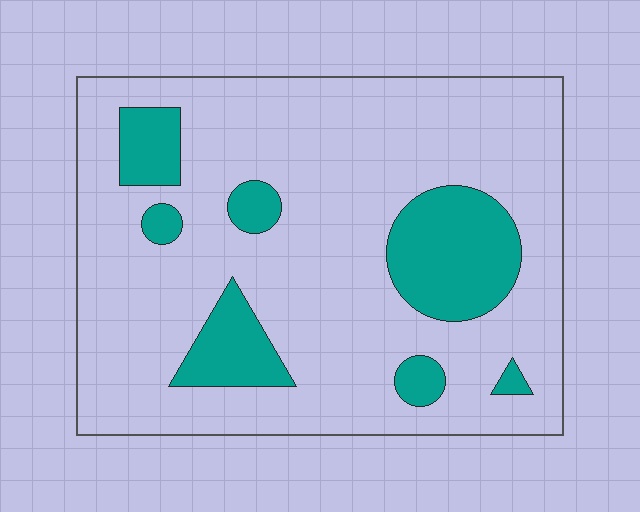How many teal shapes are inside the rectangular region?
7.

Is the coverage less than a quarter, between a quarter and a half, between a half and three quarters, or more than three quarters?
Less than a quarter.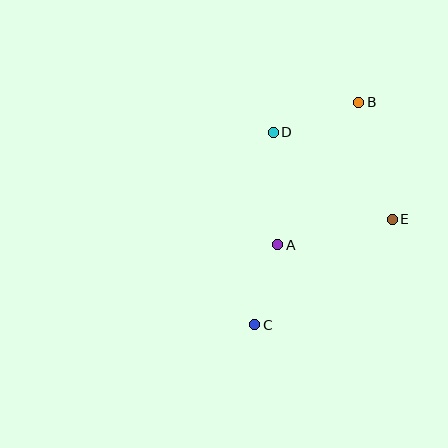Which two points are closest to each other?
Points A and C are closest to each other.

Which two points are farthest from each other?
Points B and C are farthest from each other.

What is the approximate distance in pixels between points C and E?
The distance between C and E is approximately 174 pixels.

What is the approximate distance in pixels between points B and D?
The distance between B and D is approximately 91 pixels.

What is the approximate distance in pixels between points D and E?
The distance between D and E is approximately 148 pixels.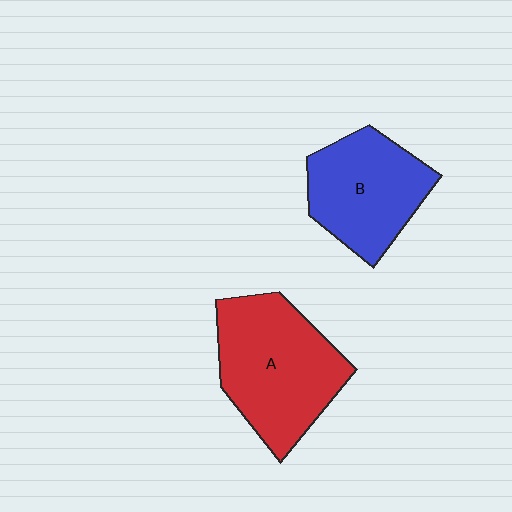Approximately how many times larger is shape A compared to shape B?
Approximately 1.3 times.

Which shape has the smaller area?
Shape B (blue).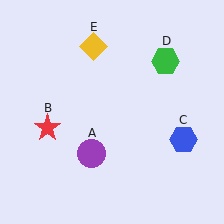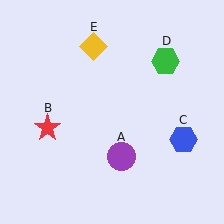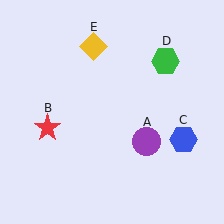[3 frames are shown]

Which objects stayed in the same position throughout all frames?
Red star (object B) and blue hexagon (object C) and green hexagon (object D) and yellow diamond (object E) remained stationary.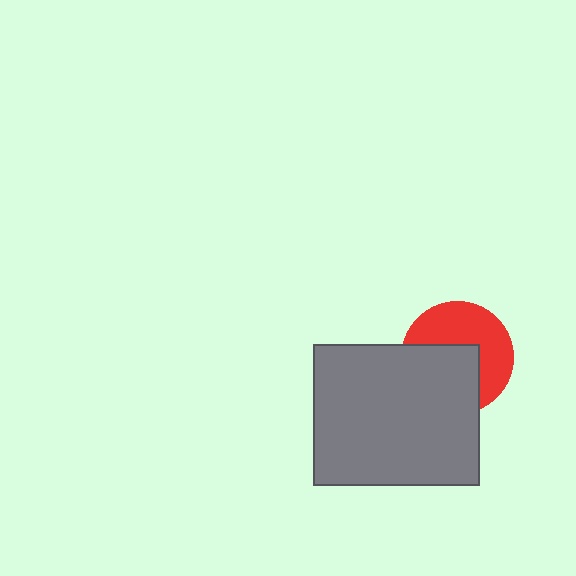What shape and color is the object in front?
The object in front is a gray rectangle.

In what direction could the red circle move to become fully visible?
The red circle could move toward the upper-right. That would shift it out from behind the gray rectangle entirely.